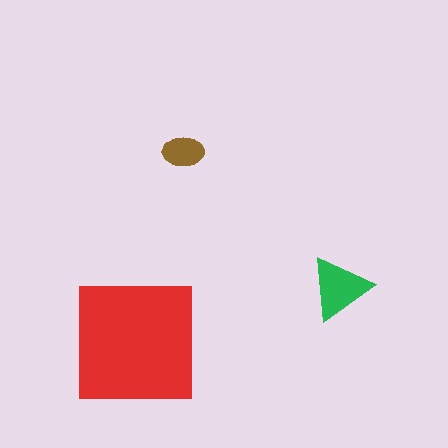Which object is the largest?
The red square.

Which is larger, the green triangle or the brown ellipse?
The green triangle.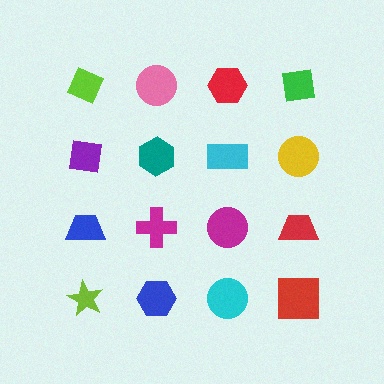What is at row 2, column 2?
A teal hexagon.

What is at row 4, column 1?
A lime star.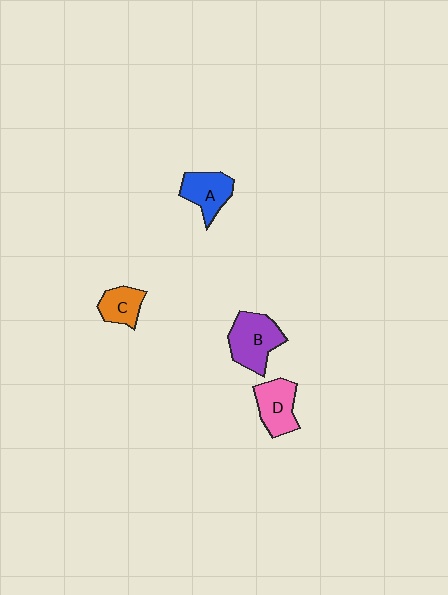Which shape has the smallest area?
Shape C (orange).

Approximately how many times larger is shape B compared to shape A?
Approximately 1.3 times.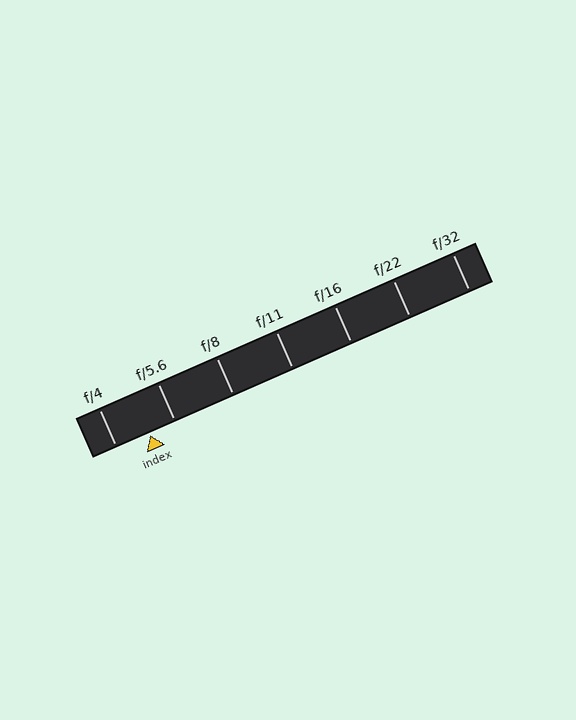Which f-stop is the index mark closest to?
The index mark is closest to f/5.6.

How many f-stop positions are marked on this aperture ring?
There are 7 f-stop positions marked.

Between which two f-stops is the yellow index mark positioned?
The index mark is between f/4 and f/5.6.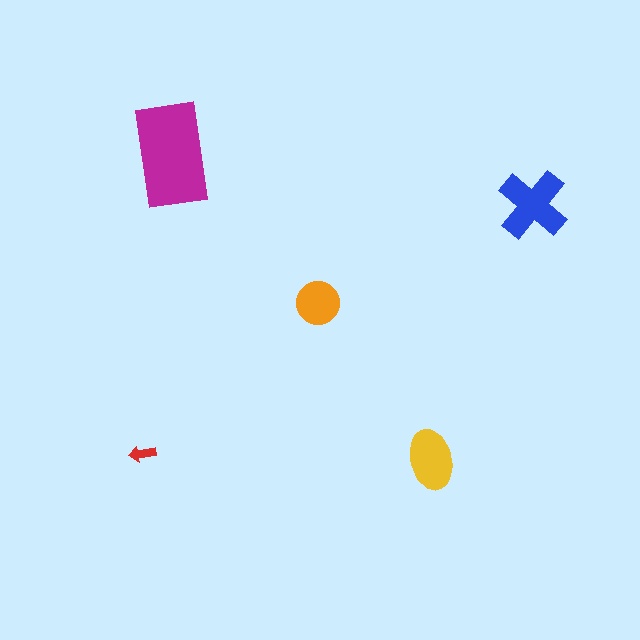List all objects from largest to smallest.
The magenta rectangle, the blue cross, the yellow ellipse, the orange circle, the red arrow.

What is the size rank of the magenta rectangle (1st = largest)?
1st.